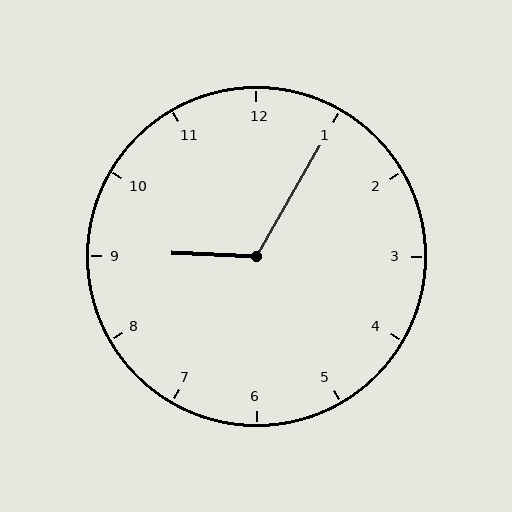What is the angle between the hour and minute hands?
Approximately 118 degrees.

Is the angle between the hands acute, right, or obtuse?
It is obtuse.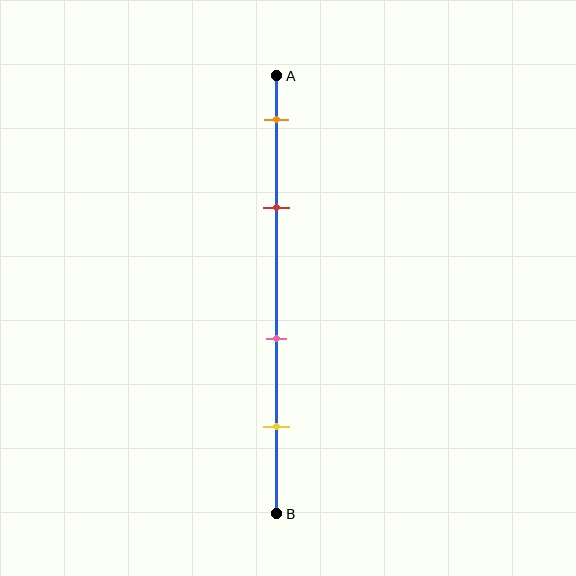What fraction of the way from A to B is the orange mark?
The orange mark is approximately 10% (0.1) of the way from A to B.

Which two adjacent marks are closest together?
The orange and red marks are the closest adjacent pair.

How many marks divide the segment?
There are 4 marks dividing the segment.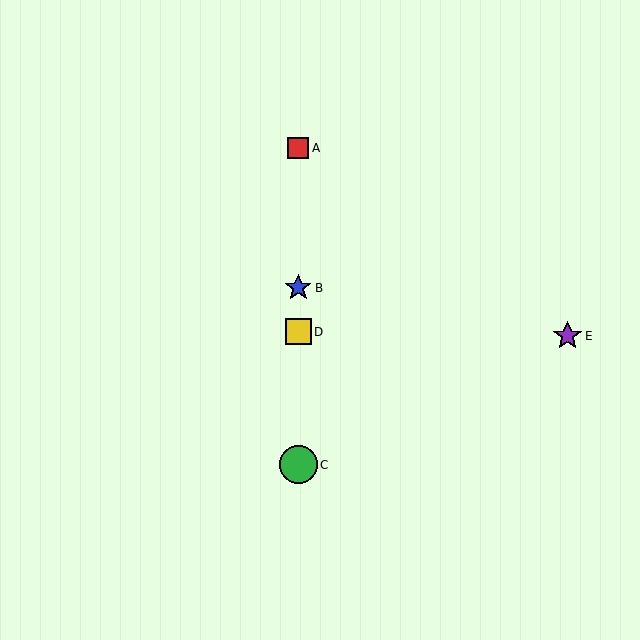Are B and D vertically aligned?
Yes, both are at x≈298.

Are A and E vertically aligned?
No, A is at x≈298 and E is at x≈567.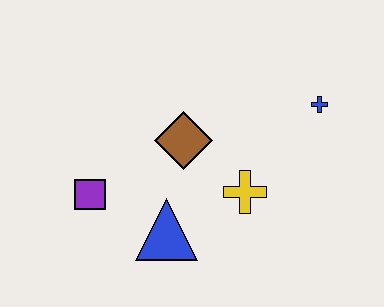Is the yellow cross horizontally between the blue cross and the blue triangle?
Yes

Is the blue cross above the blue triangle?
Yes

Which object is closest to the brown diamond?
The yellow cross is closest to the brown diamond.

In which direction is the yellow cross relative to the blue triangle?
The yellow cross is to the right of the blue triangle.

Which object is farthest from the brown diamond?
The blue cross is farthest from the brown diamond.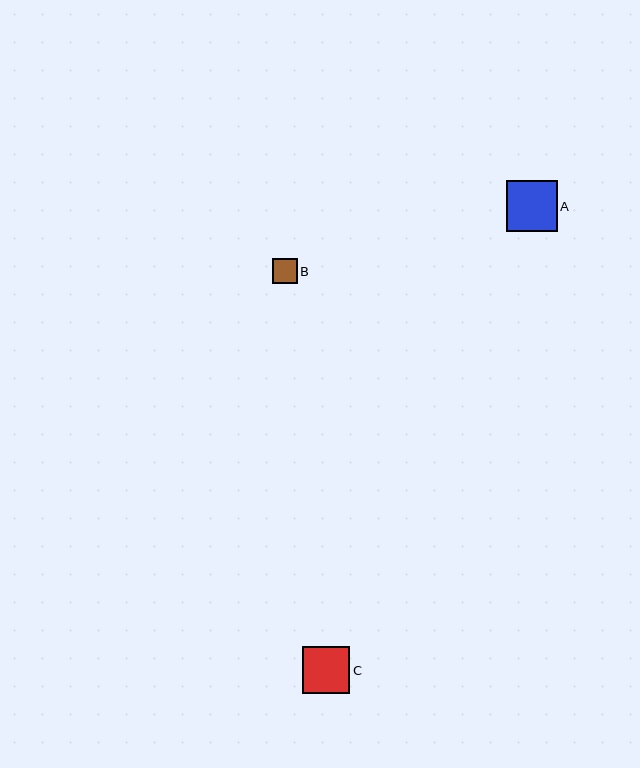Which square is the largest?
Square A is the largest with a size of approximately 51 pixels.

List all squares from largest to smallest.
From largest to smallest: A, C, B.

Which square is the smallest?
Square B is the smallest with a size of approximately 24 pixels.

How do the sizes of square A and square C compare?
Square A and square C are approximately the same size.